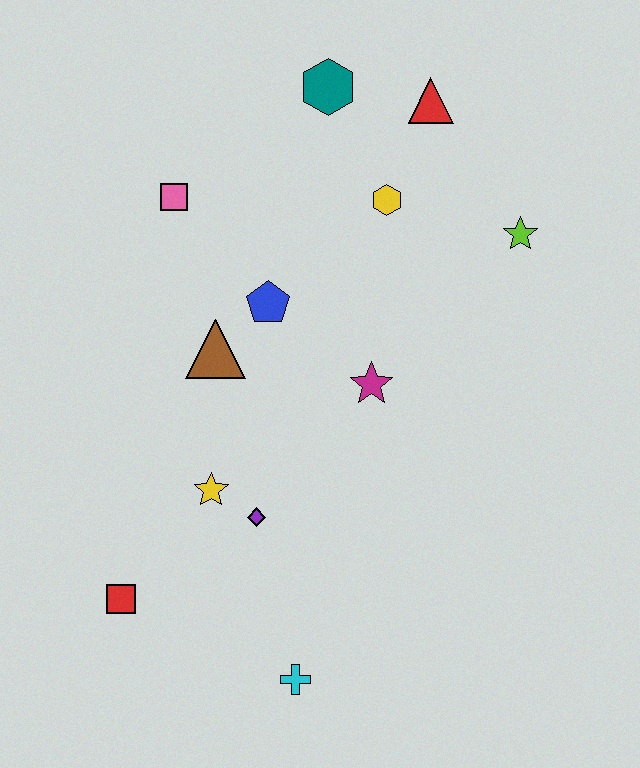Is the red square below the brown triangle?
Yes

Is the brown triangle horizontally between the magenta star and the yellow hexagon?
No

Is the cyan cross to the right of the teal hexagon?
No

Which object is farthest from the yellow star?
The red triangle is farthest from the yellow star.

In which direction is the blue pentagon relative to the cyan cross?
The blue pentagon is above the cyan cross.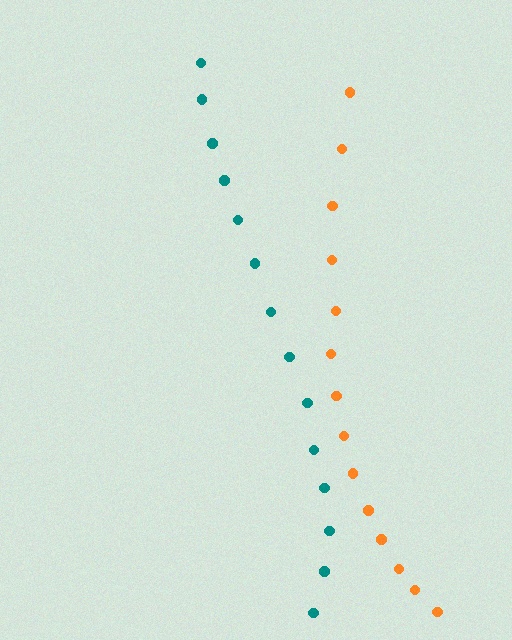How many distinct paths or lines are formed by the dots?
There are 2 distinct paths.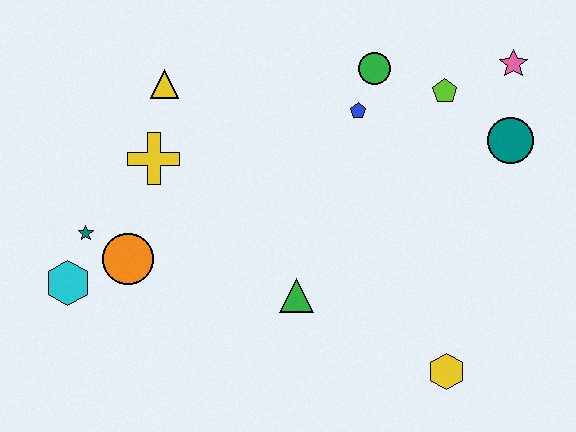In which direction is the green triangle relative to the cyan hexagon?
The green triangle is to the right of the cyan hexagon.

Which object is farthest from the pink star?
The cyan hexagon is farthest from the pink star.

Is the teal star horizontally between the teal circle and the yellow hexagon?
No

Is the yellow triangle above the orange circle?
Yes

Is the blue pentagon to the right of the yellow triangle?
Yes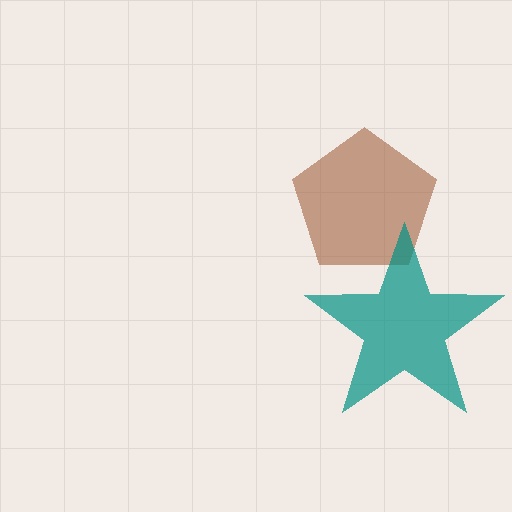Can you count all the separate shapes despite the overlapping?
Yes, there are 2 separate shapes.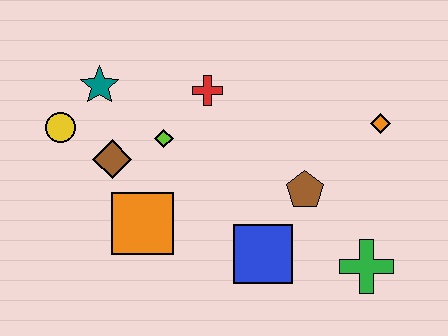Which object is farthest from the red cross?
The green cross is farthest from the red cross.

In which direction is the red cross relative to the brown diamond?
The red cross is to the right of the brown diamond.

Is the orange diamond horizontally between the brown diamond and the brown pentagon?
No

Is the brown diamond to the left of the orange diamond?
Yes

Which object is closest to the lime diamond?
The brown diamond is closest to the lime diamond.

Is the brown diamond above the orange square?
Yes